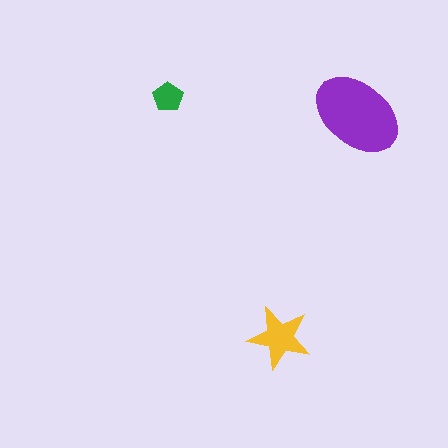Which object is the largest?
The purple ellipse.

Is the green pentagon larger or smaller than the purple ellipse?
Smaller.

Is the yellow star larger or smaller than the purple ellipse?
Smaller.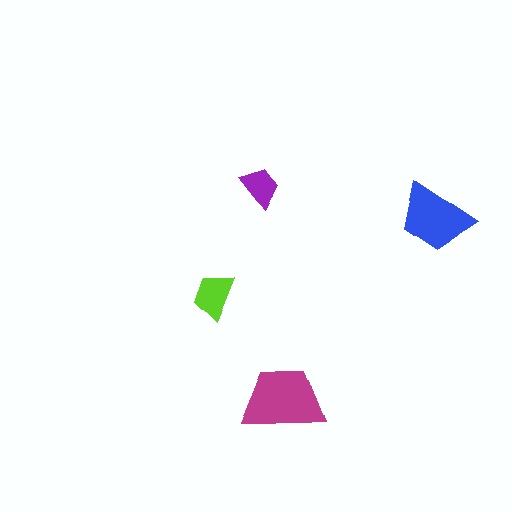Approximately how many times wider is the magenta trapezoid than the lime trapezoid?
About 2 times wider.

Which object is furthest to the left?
The lime trapezoid is leftmost.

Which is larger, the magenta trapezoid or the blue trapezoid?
The magenta one.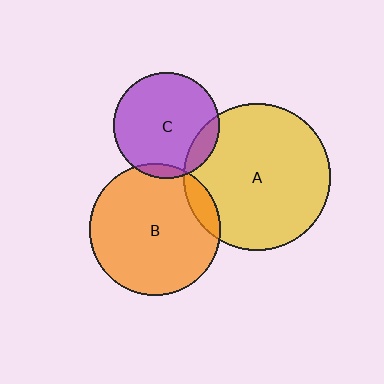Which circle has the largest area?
Circle A (yellow).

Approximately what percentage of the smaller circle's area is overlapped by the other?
Approximately 5%.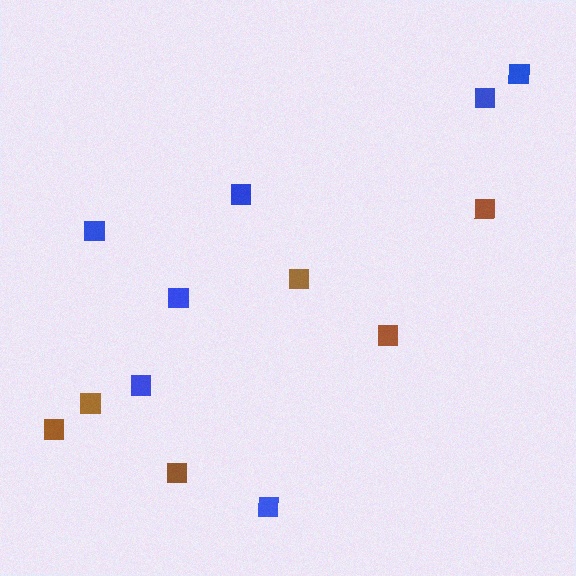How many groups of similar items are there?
There are 2 groups: one group of blue squares (7) and one group of brown squares (6).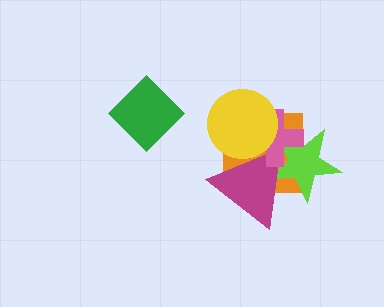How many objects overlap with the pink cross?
4 objects overlap with the pink cross.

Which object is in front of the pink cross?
The yellow circle is in front of the pink cross.